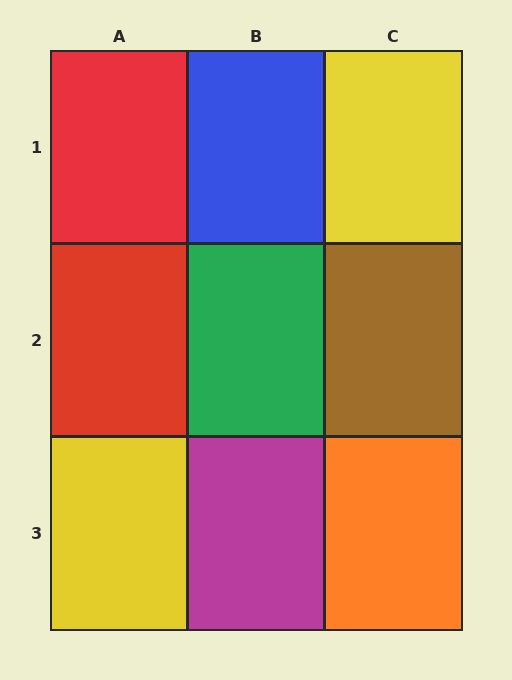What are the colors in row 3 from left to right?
Yellow, magenta, orange.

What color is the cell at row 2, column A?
Red.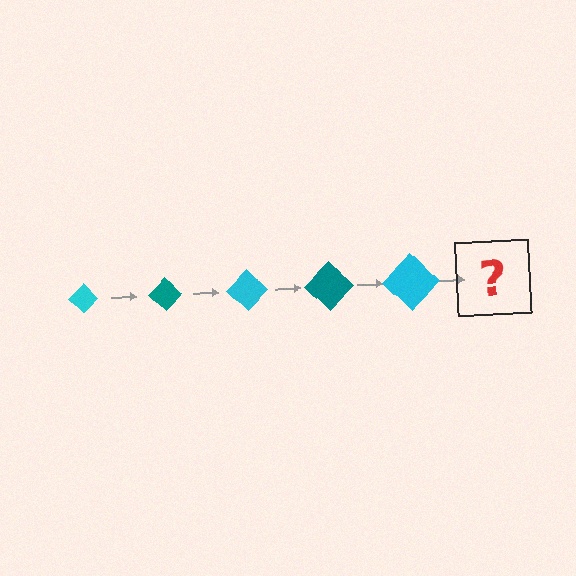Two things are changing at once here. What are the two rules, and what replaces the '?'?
The two rules are that the diamond grows larger each step and the color cycles through cyan and teal. The '?' should be a teal diamond, larger than the previous one.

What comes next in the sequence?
The next element should be a teal diamond, larger than the previous one.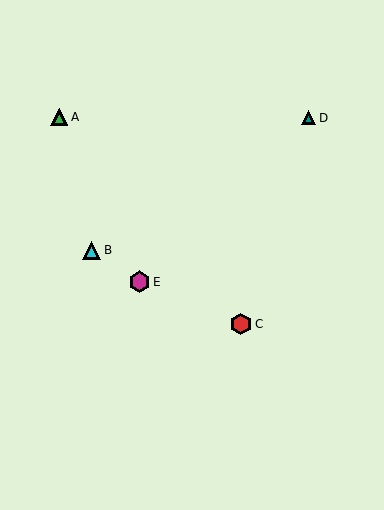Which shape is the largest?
The magenta hexagon (labeled E) is the largest.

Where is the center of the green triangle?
The center of the green triangle is at (59, 117).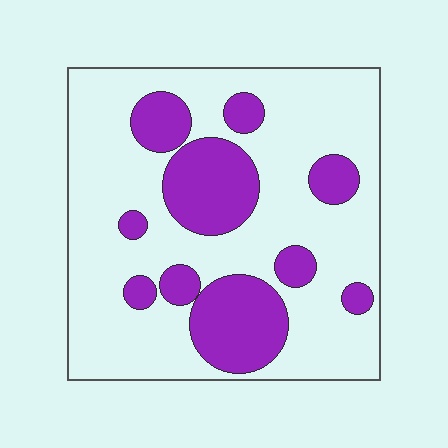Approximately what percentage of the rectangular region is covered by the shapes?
Approximately 30%.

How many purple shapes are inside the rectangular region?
10.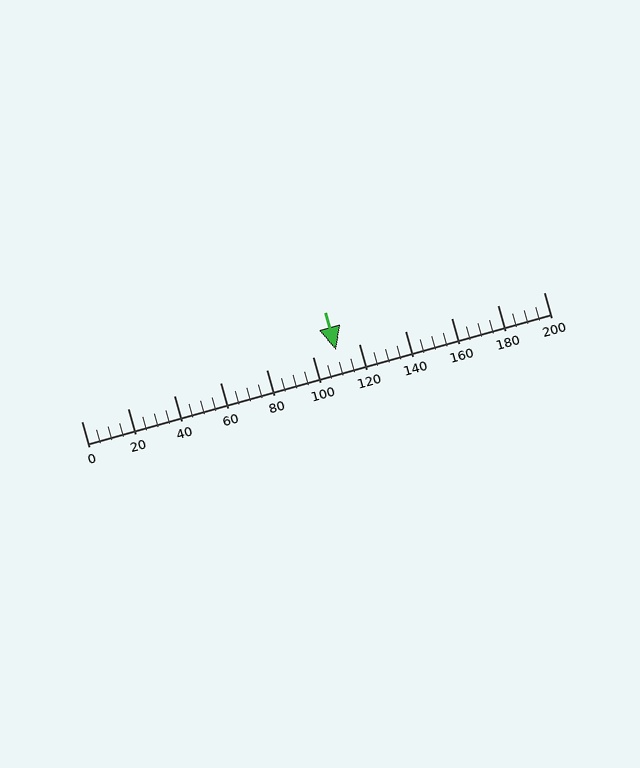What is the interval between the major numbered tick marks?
The major tick marks are spaced 20 units apart.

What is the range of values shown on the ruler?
The ruler shows values from 0 to 200.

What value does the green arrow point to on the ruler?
The green arrow points to approximately 110.